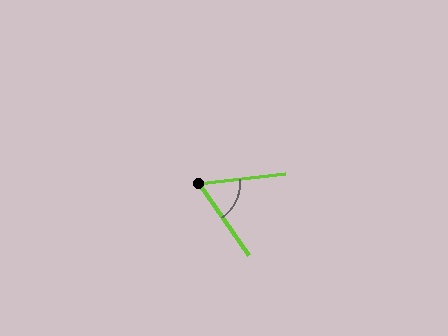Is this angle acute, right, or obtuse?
It is acute.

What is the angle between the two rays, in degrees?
Approximately 62 degrees.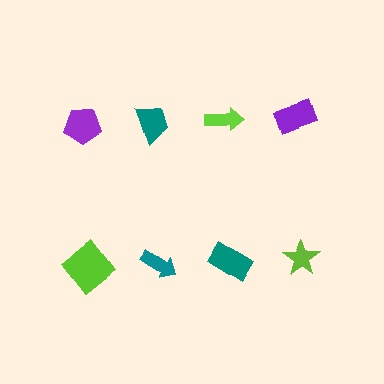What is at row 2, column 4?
A lime star.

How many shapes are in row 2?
4 shapes.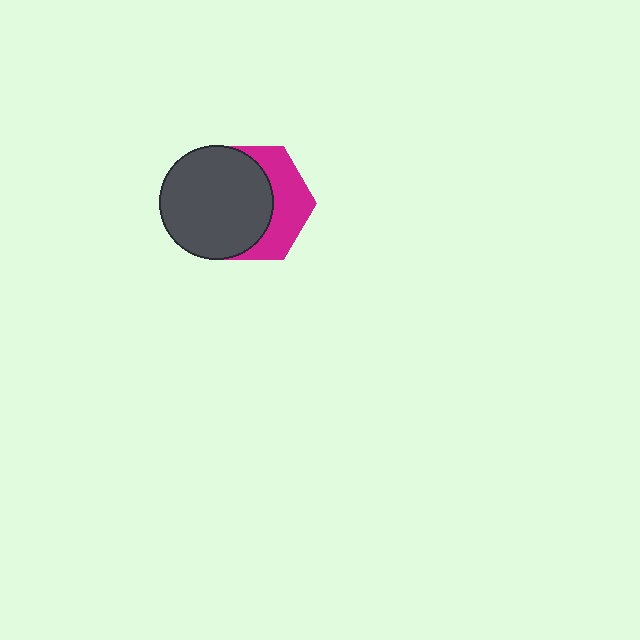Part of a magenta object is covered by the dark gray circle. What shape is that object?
It is a hexagon.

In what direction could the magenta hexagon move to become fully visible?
The magenta hexagon could move right. That would shift it out from behind the dark gray circle entirely.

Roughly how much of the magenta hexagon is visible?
A small part of it is visible (roughly 39%).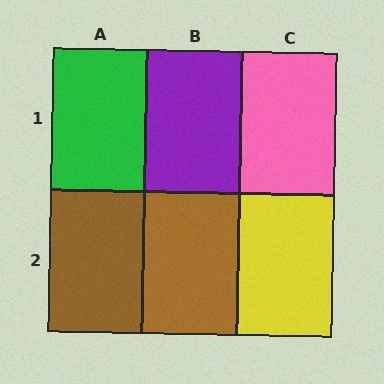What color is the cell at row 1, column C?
Pink.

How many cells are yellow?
1 cell is yellow.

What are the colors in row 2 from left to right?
Brown, brown, yellow.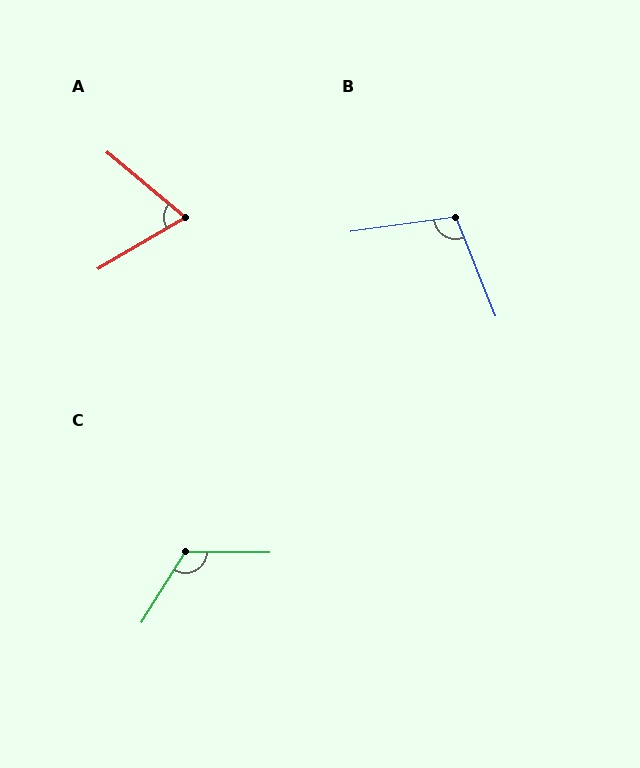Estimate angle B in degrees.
Approximately 104 degrees.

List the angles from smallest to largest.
A (70°), B (104°), C (121°).